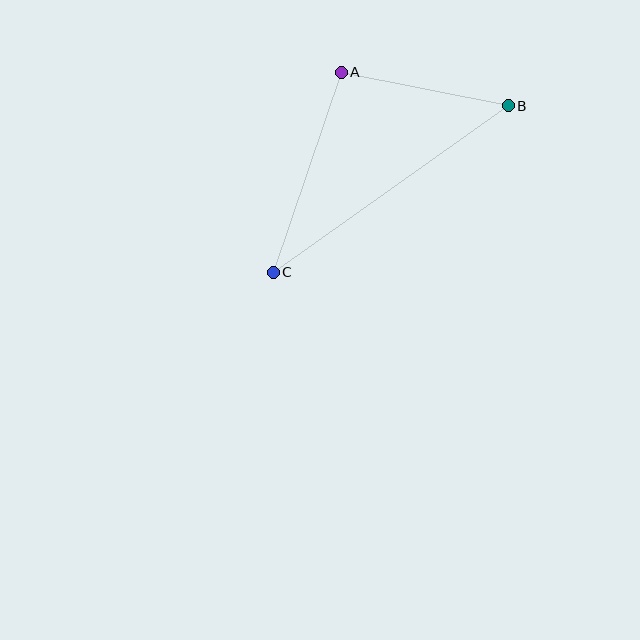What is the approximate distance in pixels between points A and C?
The distance between A and C is approximately 211 pixels.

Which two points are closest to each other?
Points A and B are closest to each other.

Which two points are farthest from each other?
Points B and C are farthest from each other.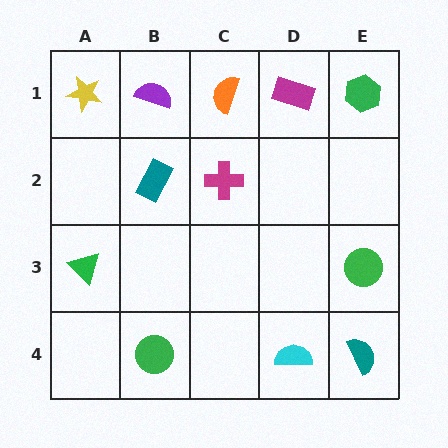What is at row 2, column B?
A teal rectangle.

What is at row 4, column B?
A green circle.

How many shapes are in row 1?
5 shapes.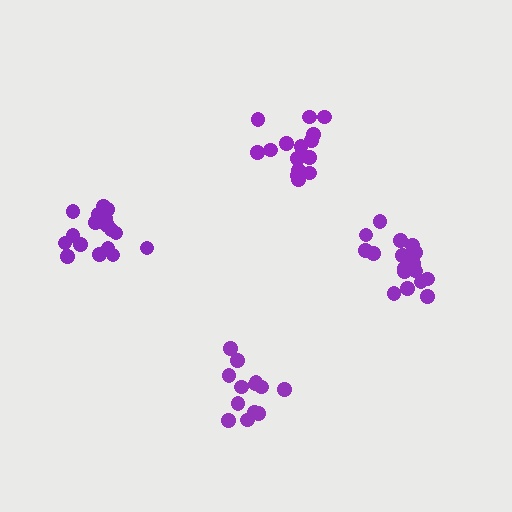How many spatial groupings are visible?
There are 4 spatial groupings.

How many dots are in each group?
Group 1: 17 dots, Group 2: 13 dots, Group 3: 15 dots, Group 4: 18 dots (63 total).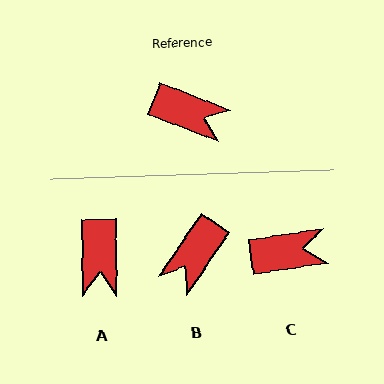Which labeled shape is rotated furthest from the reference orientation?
B, about 104 degrees away.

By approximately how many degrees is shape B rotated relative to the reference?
Approximately 104 degrees clockwise.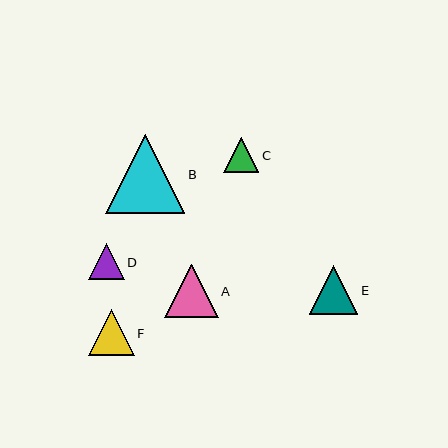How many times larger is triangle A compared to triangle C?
Triangle A is approximately 1.5 times the size of triangle C.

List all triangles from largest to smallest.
From largest to smallest: B, A, E, F, D, C.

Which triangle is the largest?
Triangle B is the largest with a size of approximately 79 pixels.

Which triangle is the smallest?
Triangle C is the smallest with a size of approximately 35 pixels.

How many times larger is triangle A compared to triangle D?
Triangle A is approximately 1.5 times the size of triangle D.